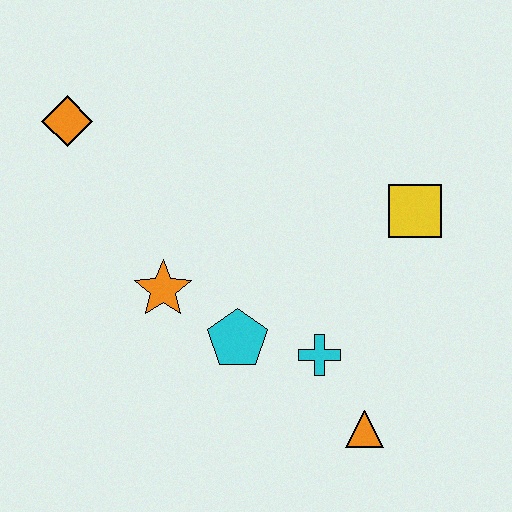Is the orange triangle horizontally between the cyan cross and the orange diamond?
No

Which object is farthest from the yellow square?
The orange diamond is farthest from the yellow square.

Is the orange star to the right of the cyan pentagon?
No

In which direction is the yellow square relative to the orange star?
The yellow square is to the right of the orange star.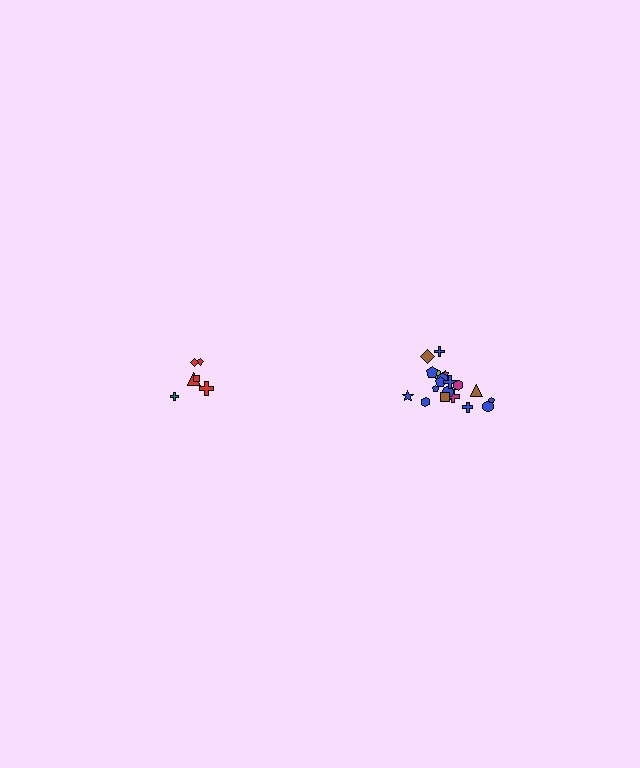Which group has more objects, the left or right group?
The right group.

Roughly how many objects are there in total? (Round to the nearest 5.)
Roughly 30 objects in total.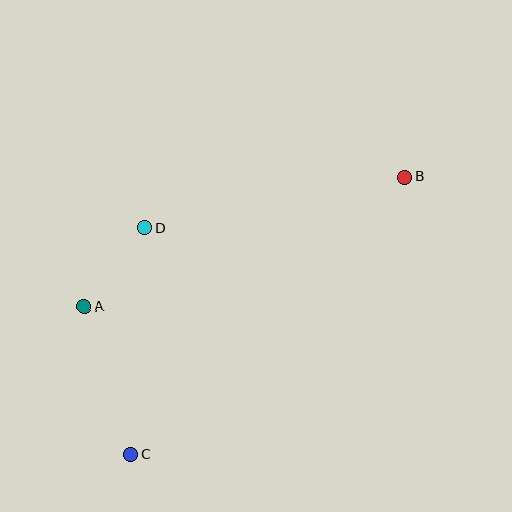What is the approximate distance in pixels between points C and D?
The distance between C and D is approximately 227 pixels.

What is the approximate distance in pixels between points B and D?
The distance between B and D is approximately 266 pixels.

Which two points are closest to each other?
Points A and D are closest to each other.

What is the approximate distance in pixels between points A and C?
The distance between A and C is approximately 155 pixels.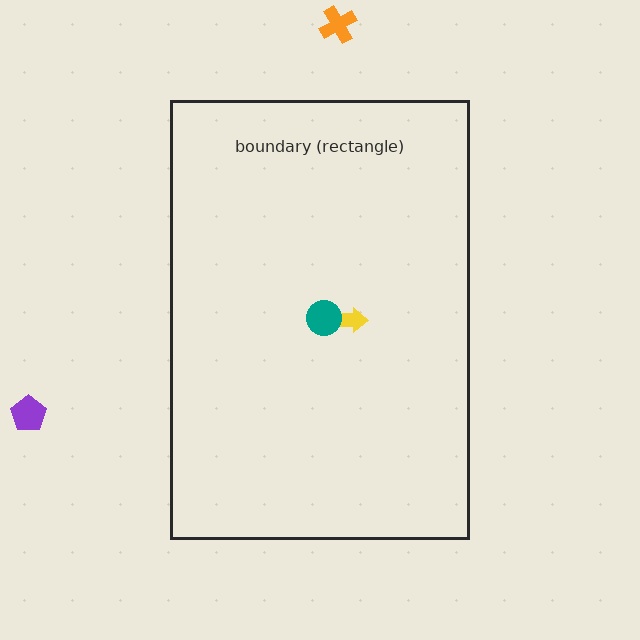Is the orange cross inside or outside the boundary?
Outside.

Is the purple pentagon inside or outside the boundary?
Outside.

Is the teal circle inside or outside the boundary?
Inside.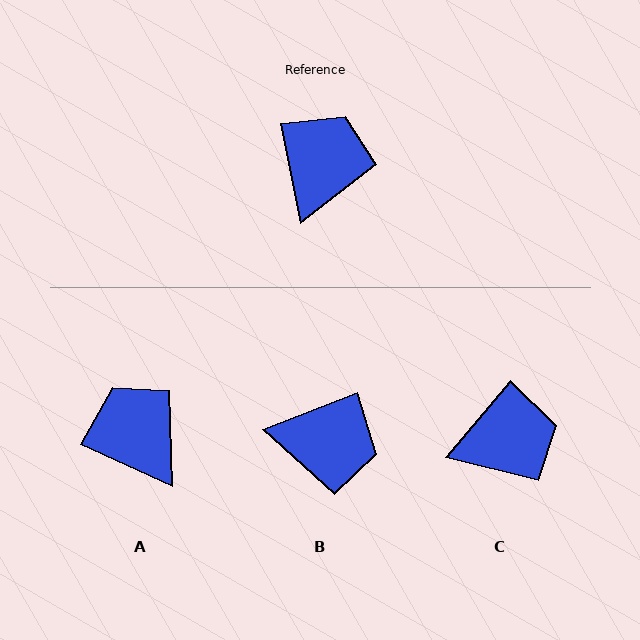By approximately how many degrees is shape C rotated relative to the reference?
Approximately 51 degrees clockwise.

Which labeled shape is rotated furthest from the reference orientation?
B, about 80 degrees away.